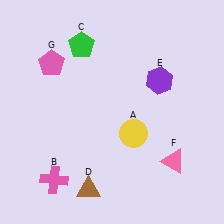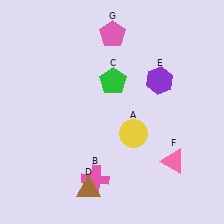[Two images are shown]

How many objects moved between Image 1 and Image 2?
3 objects moved between the two images.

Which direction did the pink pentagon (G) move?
The pink pentagon (G) moved right.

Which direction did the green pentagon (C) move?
The green pentagon (C) moved down.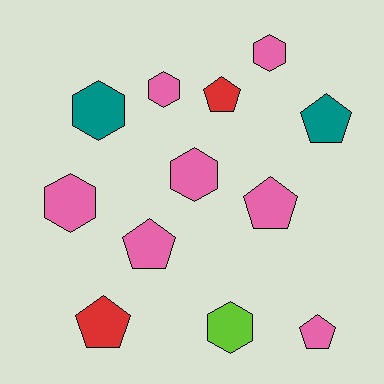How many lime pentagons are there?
There are no lime pentagons.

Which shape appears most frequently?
Pentagon, with 6 objects.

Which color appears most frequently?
Pink, with 7 objects.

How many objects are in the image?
There are 12 objects.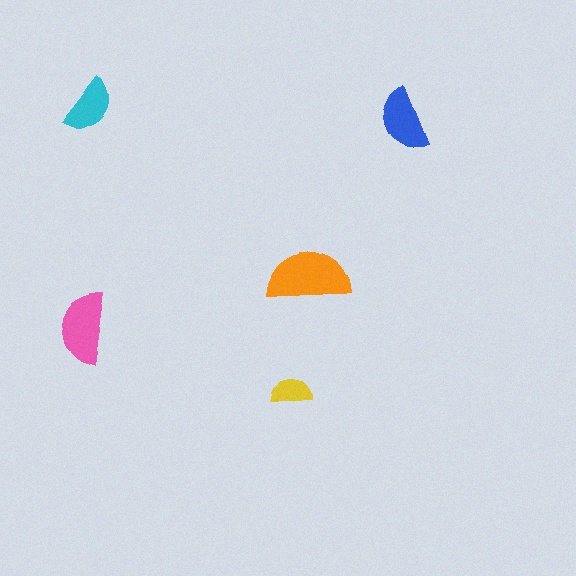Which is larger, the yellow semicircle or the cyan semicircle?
The cyan one.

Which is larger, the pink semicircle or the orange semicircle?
The orange one.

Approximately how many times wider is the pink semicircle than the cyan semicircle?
About 1.5 times wider.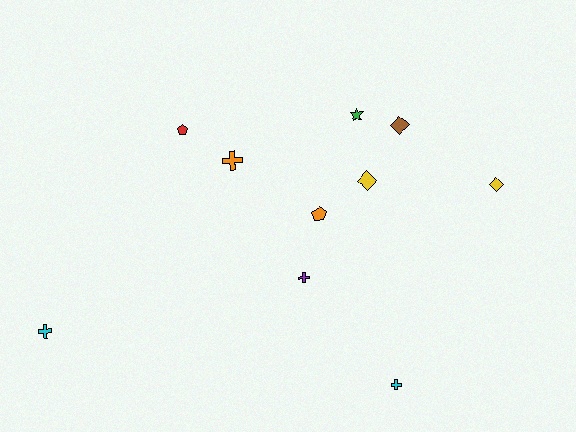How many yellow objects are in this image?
There are 2 yellow objects.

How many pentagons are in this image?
There are 2 pentagons.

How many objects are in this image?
There are 10 objects.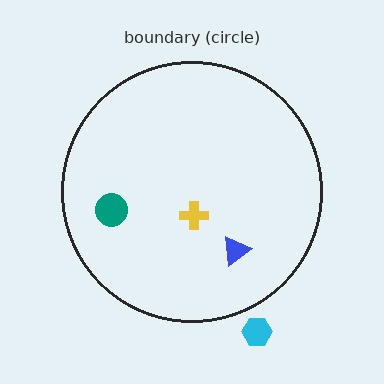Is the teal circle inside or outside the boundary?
Inside.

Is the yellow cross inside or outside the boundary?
Inside.